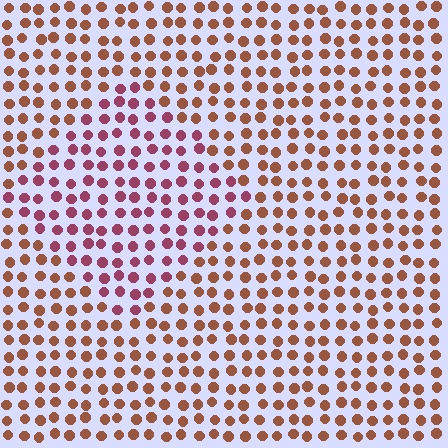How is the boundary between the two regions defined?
The boundary is defined purely by a slight shift in hue (about 40 degrees). Spacing, size, and orientation are identical on both sides.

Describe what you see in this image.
The image is filled with small brown elements in a uniform arrangement. A diamond-shaped region is visible where the elements are tinted to a slightly different hue, forming a subtle color boundary.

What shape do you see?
I see a diamond.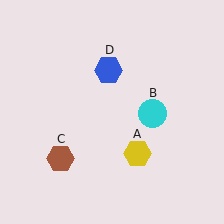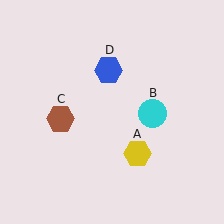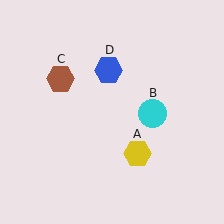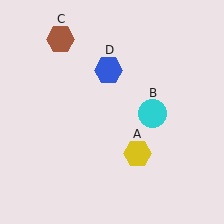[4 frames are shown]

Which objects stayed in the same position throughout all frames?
Yellow hexagon (object A) and cyan circle (object B) and blue hexagon (object D) remained stationary.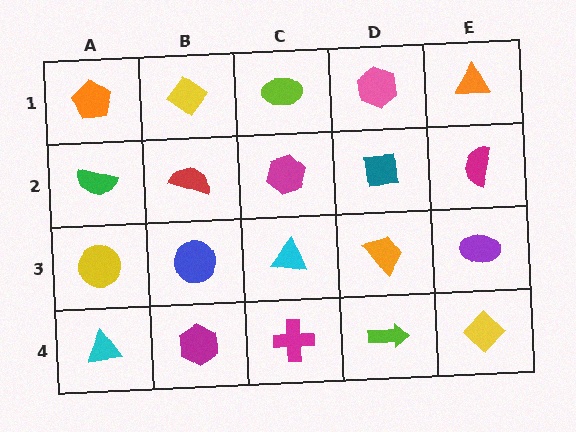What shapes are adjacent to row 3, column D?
A teal square (row 2, column D), a lime arrow (row 4, column D), a cyan triangle (row 3, column C), a purple ellipse (row 3, column E).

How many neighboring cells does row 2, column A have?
3.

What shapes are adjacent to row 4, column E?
A purple ellipse (row 3, column E), a lime arrow (row 4, column D).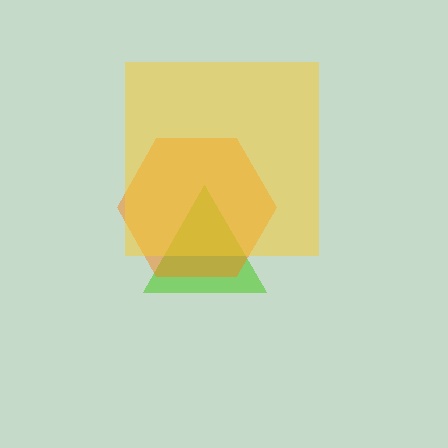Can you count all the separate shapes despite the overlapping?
Yes, there are 3 separate shapes.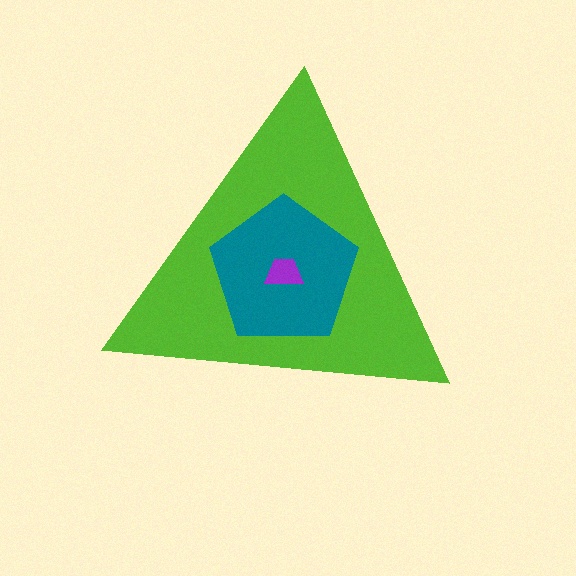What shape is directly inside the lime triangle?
The teal pentagon.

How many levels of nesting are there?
3.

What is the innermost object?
The purple trapezoid.